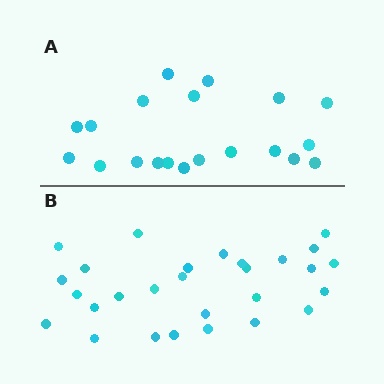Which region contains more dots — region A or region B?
Region B (the bottom region) has more dots.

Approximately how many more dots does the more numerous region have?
Region B has roughly 8 or so more dots than region A.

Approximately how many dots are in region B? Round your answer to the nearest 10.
About 30 dots. (The exact count is 28, which rounds to 30.)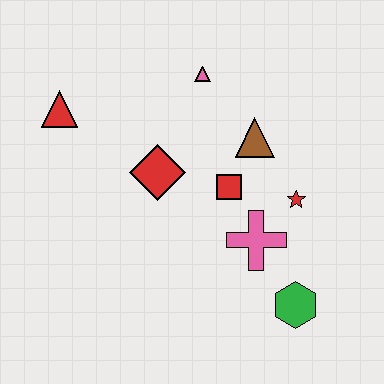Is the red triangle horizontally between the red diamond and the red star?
No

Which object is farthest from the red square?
The red triangle is farthest from the red square.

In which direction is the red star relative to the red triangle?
The red star is to the right of the red triangle.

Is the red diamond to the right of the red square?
No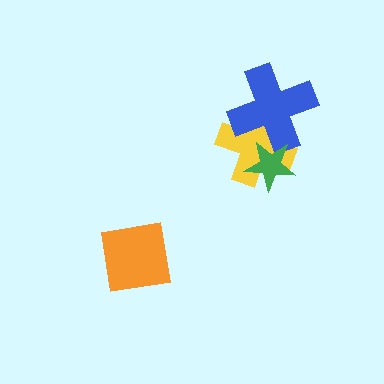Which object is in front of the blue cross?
The green star is in front of the blue cross.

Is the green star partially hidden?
No, no other shape covers it.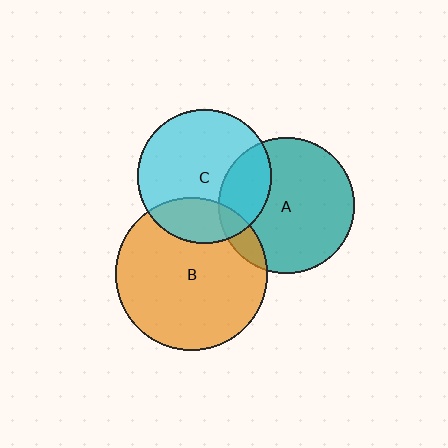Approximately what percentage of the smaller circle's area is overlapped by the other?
Approximately 25%.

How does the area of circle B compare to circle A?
Approximately 1.3 times.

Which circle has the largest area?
Circle B (orange).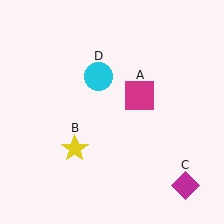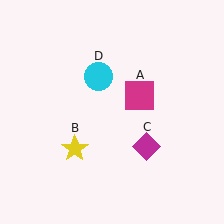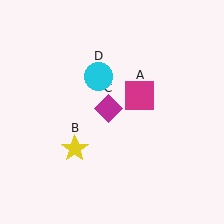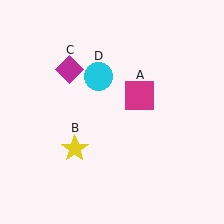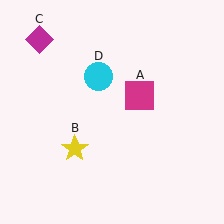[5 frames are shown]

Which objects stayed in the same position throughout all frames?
Magenta square (object A) and yellow star (object B) and cyan circle (object D) remained stationary.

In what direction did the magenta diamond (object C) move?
The magenta diamond (object C) moved up and to the left.